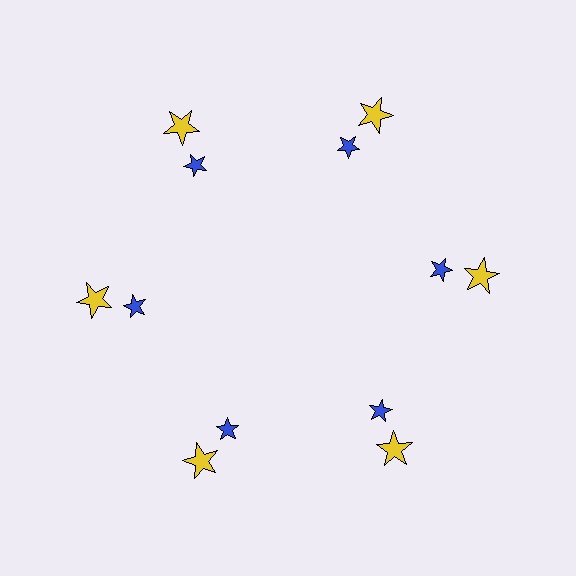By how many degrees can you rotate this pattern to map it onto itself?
The pattern maps onto itself every 60 degrees of rotation.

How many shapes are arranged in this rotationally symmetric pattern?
There are 12 shapes, arranged in 6 groups of 2.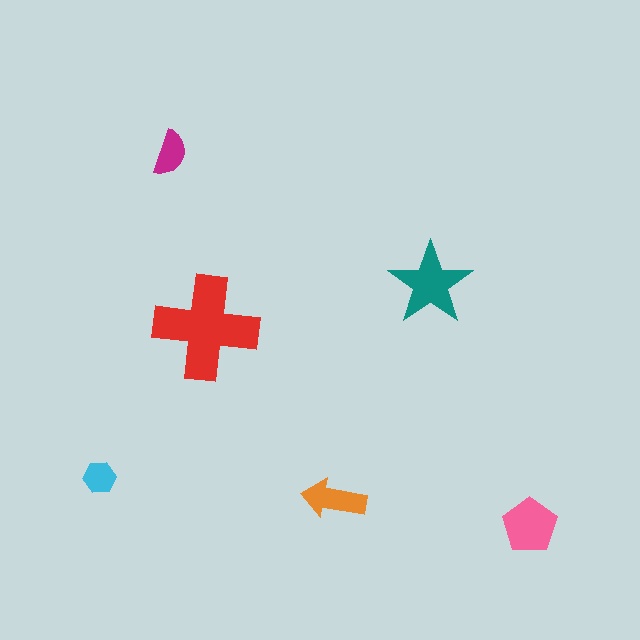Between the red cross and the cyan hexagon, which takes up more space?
The red cross.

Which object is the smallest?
The cyan hexagon.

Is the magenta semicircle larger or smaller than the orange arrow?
Smaller.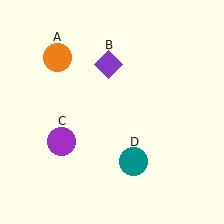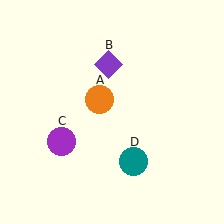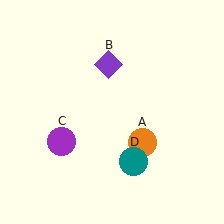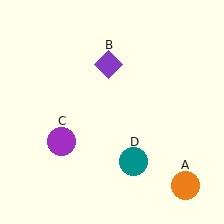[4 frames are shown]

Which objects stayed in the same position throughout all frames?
Purple diamond (object B) and purple circle (object C) and teal circle (object D) remained stationary.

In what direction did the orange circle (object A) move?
The orange circle (object A) moved down and to the right.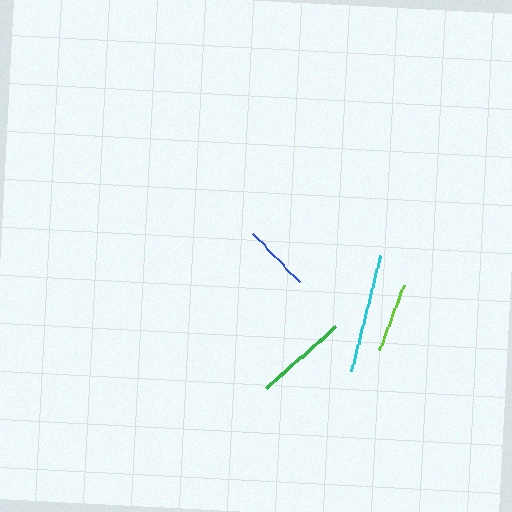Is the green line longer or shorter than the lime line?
The green line is longer than the lime line.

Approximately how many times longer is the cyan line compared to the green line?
The cyan line is approximately 1.3 times the length of the green line.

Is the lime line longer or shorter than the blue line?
The lime line is longer than the blue line.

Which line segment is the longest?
The cyan line is the longest at approximately 120 pixels.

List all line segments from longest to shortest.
From longest to shortest: cyan, green, lime, blue.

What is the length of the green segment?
The green segment is approximately 92 pixels long.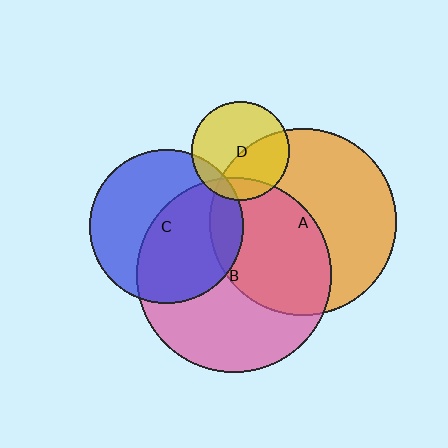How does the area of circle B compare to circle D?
Approximately 3.9 times.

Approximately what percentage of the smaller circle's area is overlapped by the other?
Approximately 10%.